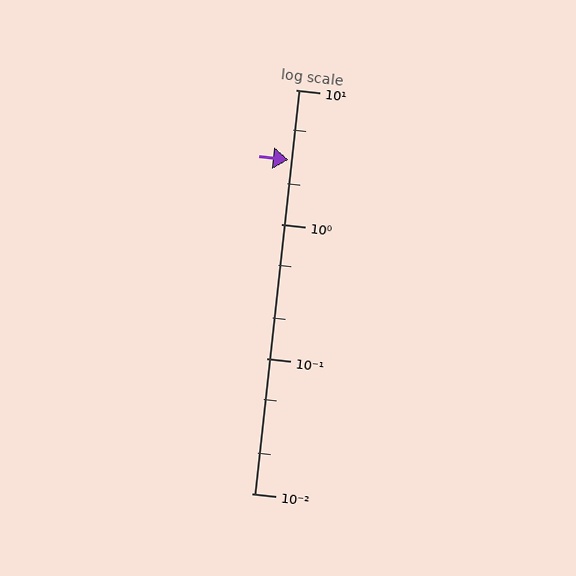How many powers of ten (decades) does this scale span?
The scale spans 3 decades, from 0.01 to 10.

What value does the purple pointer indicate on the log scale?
The pointer indicates approximately 3.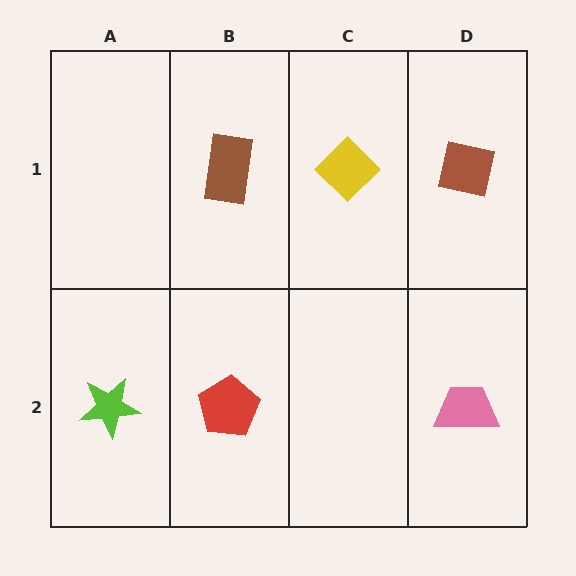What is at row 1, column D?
A brown square.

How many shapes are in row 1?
3 shapes.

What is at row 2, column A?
A lime star.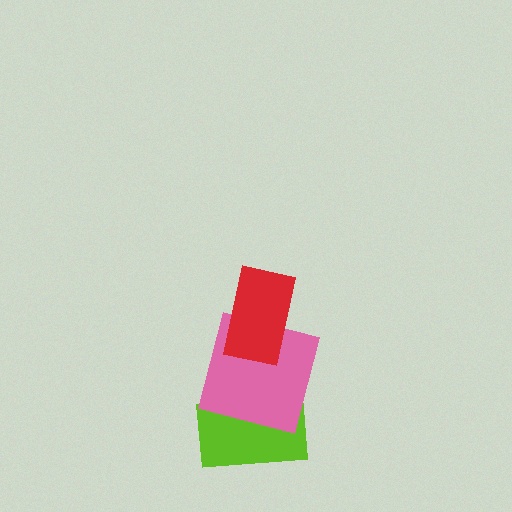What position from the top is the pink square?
The pink square is 2nd from the top.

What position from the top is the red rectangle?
The red rectangle is 1st from the top.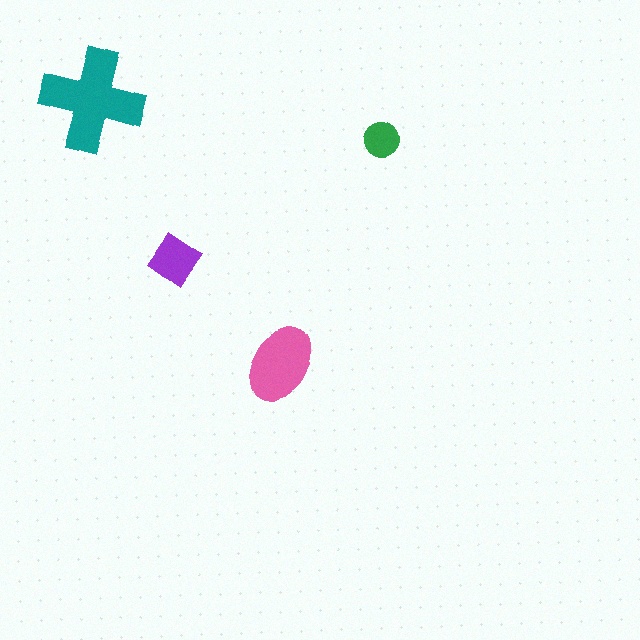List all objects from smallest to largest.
The green circle, the purple diamond, the pink ellipse, the teal cross.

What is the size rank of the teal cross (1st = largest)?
1st.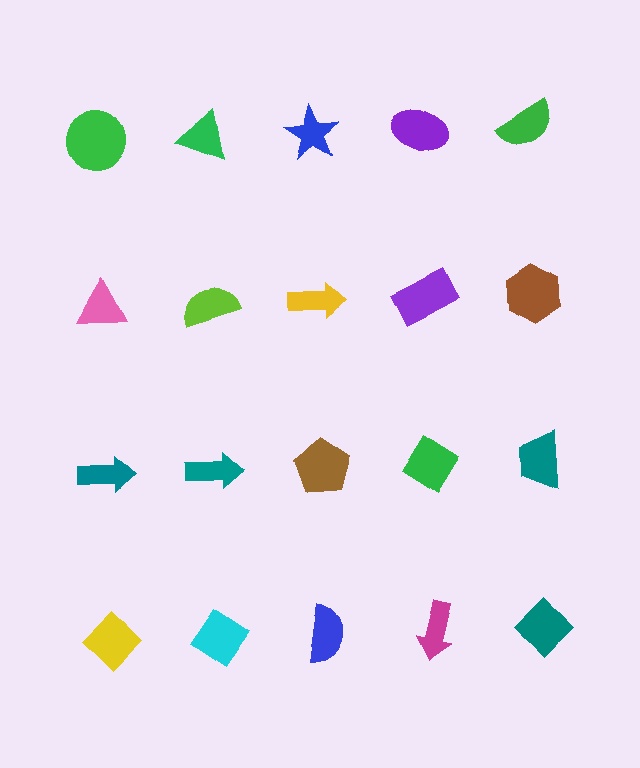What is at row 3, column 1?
A teal arrow.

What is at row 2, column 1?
A pink triangle.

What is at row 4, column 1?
A yellow diamond.